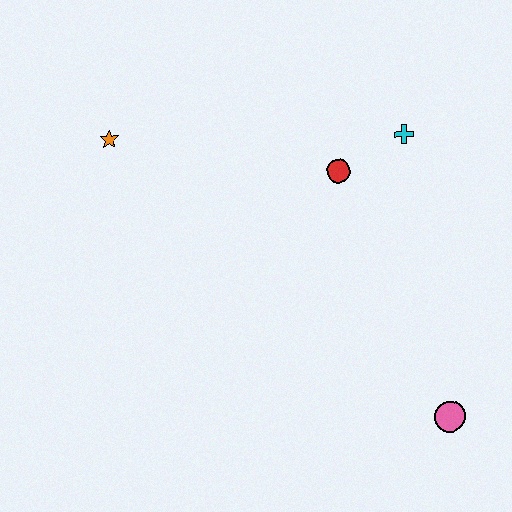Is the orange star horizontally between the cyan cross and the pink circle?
No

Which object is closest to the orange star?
The red circle is closest to the orange star.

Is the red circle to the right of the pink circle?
No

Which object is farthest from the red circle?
The pink circle is farthest from the red circle.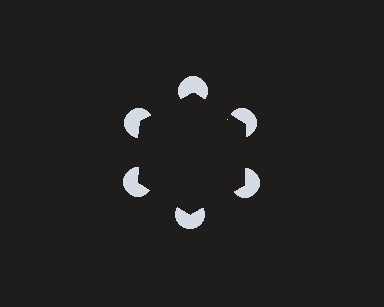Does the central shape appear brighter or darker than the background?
It typically appears slightly darker than the background, even though no actual brightness change is drawn.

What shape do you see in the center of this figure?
An illusory hexagon — its edges are inferred from the aligned wedge cuts in the pac-man discs, not physically drawn.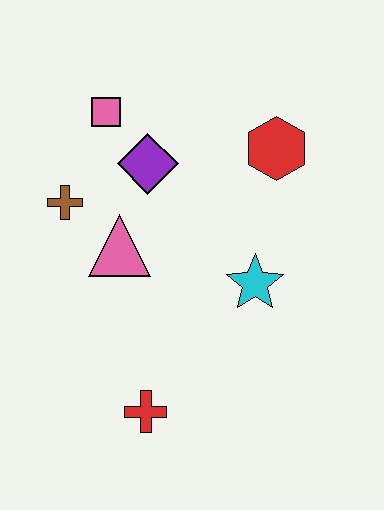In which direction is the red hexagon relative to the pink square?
The red hexagon is to the right of the pink square.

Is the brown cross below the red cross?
No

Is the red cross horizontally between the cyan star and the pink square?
Yes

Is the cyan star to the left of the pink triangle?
No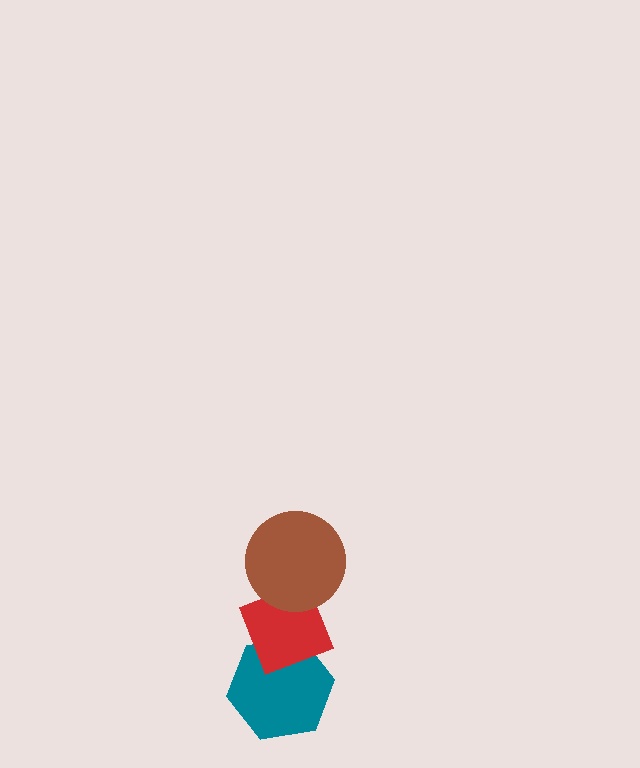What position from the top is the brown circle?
The brown circle is 1st from the top.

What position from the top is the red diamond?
The red diamond is 2nd from the top.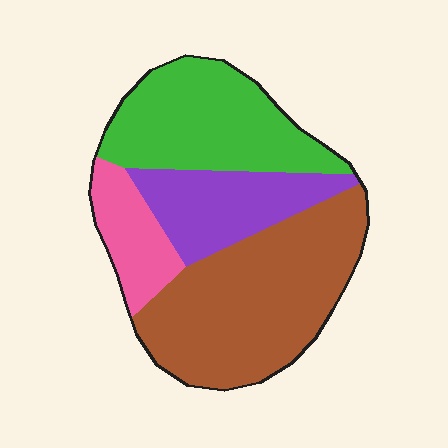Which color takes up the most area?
Brown, at roughly 40%.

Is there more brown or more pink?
Brown.